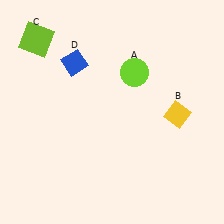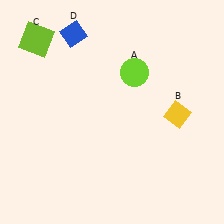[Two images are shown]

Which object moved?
The blue diamond (D) moved up.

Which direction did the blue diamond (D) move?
The blue diamond (D) moved up.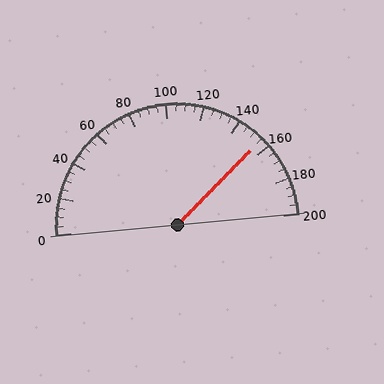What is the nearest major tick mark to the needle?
The nearest major tick mark is 160.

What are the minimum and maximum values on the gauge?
The gauge ranges from 0 to 200.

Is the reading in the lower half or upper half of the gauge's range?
The reading is in the upper half of the range (0 to 200).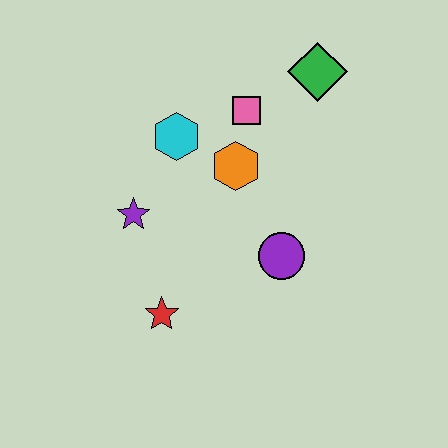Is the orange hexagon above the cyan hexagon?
No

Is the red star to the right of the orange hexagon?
No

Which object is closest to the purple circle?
The orange hexagon is closest to the purple circle.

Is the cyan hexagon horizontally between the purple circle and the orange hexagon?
No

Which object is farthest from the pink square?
The red star is farthest from the pink square.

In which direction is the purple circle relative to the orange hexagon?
The purple circle is below the orange hexagon.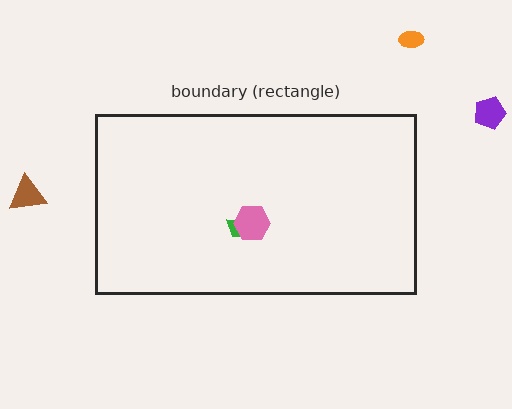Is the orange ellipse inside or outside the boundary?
Outside.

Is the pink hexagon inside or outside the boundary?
Inside.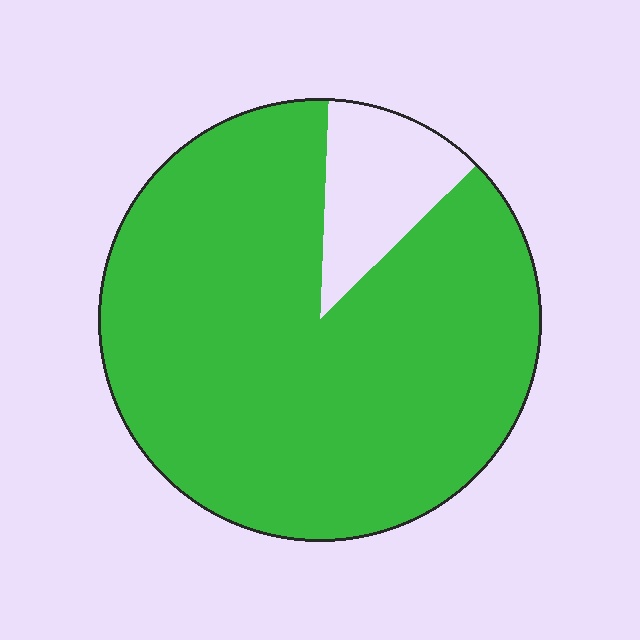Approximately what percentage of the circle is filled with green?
Approximately 90%.